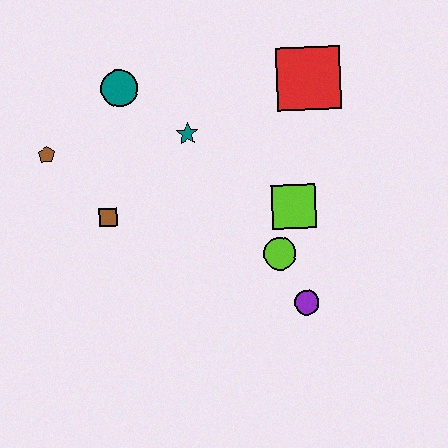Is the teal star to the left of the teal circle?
No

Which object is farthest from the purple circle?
The brown pentagon is farthest from the purple circle.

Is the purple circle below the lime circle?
Yes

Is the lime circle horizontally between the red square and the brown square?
Yes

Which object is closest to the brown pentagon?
The brown square is closest to the brown pentagon.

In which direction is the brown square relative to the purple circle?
The brown square is to the left of the purple circle.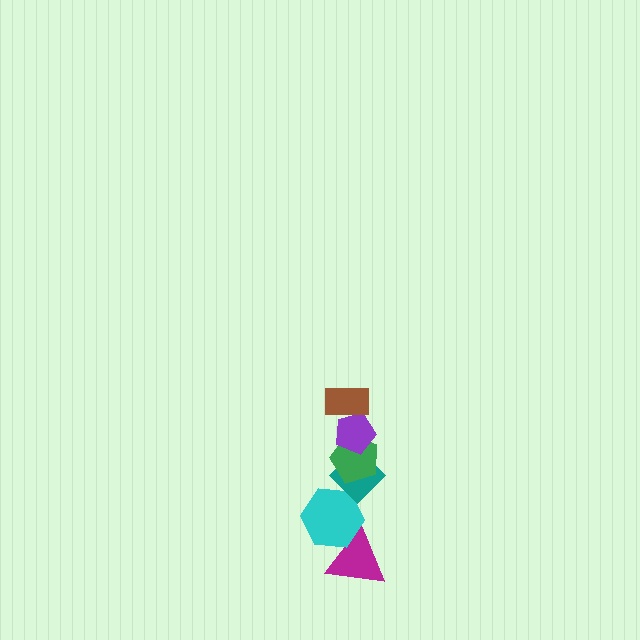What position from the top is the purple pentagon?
The purple pentagon is 2nd from the top.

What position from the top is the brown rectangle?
The brown rectangle is 1st from the top.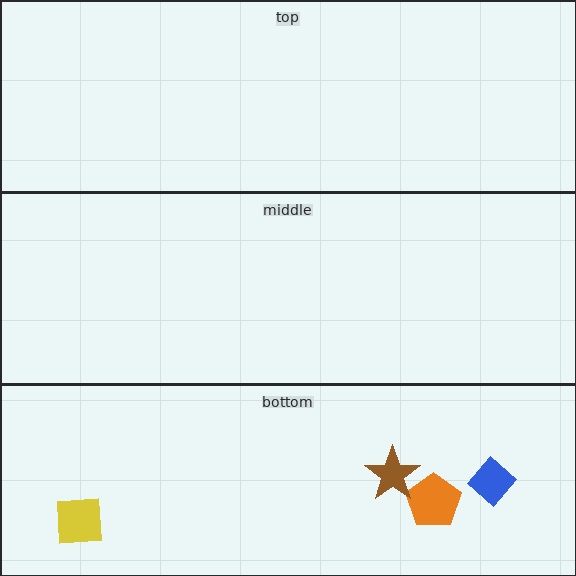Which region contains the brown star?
The bottom region.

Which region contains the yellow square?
The bottom region.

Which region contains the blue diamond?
The bottom region.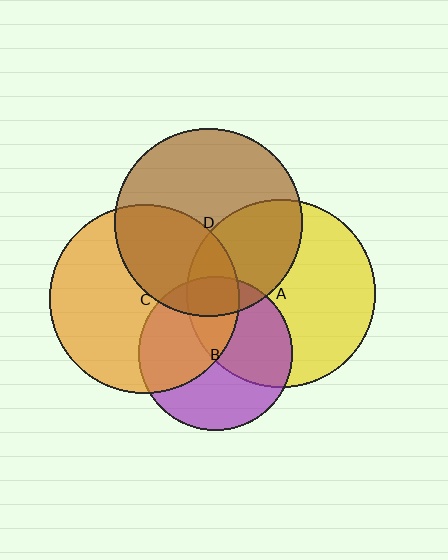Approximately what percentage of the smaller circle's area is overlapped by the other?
Approximately 45%.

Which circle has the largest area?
Circle C (orange).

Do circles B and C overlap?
Yes.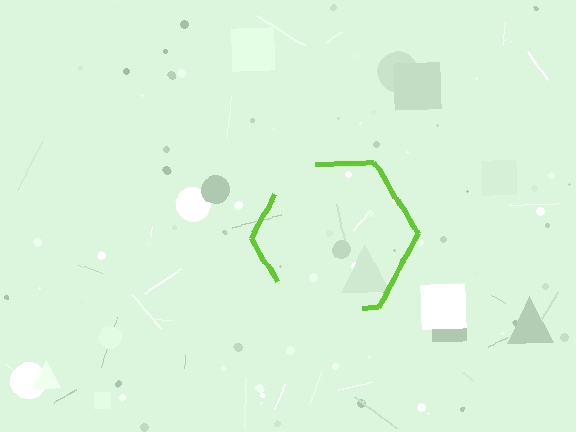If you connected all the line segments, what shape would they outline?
They would outline a hexagon.